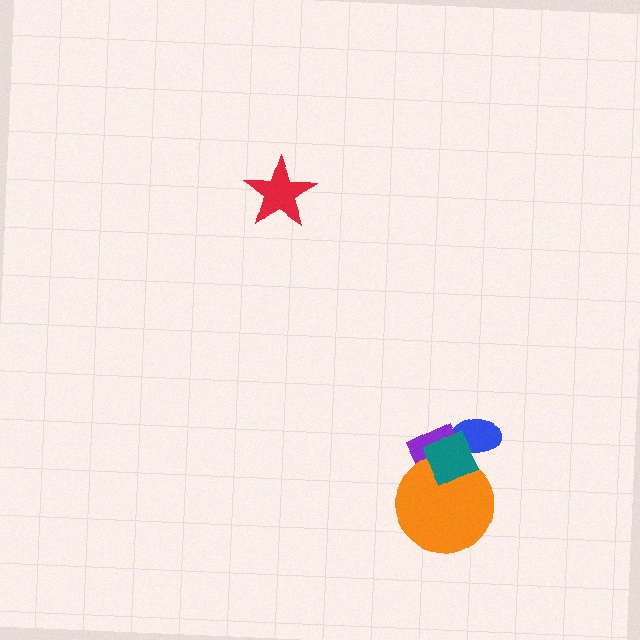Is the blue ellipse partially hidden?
Yes, it is partially covered by another shape.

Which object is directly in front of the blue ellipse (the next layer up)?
The purple rectangle is directly in front of the blue ellipse.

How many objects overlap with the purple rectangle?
3 objects overlap with the purple rectangle.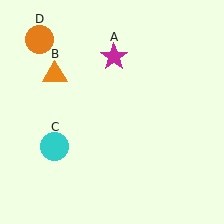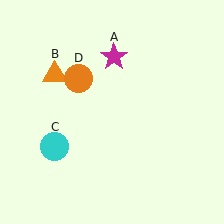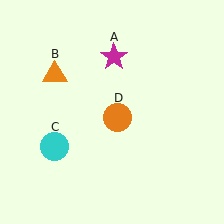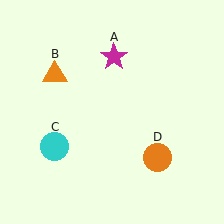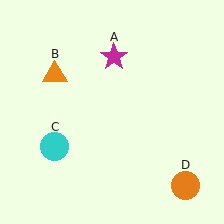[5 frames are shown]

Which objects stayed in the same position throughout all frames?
Magenta star (object A) and orange triangle (object B) and cyan circle (object C) remained stationary.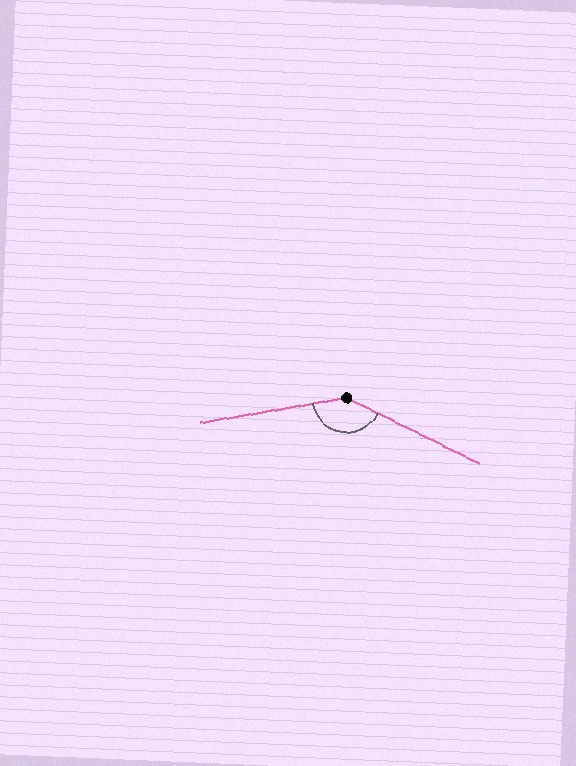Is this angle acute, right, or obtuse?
It is obtuse.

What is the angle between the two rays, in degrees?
Approximately 144 degrees.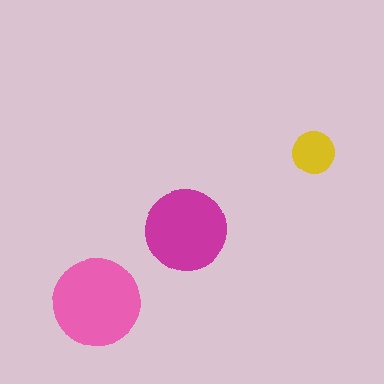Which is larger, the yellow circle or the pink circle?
The pink one.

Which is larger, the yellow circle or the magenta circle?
The magenta one.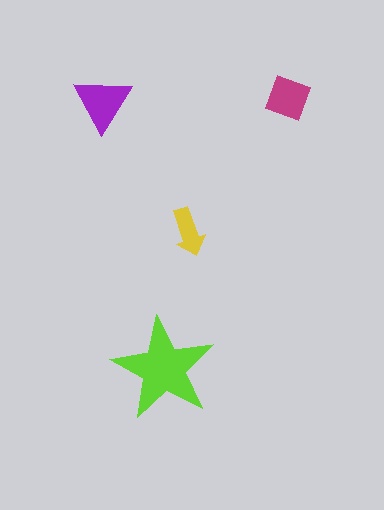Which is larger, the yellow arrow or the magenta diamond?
The magenta diamond.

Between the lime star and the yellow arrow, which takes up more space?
The lime star.